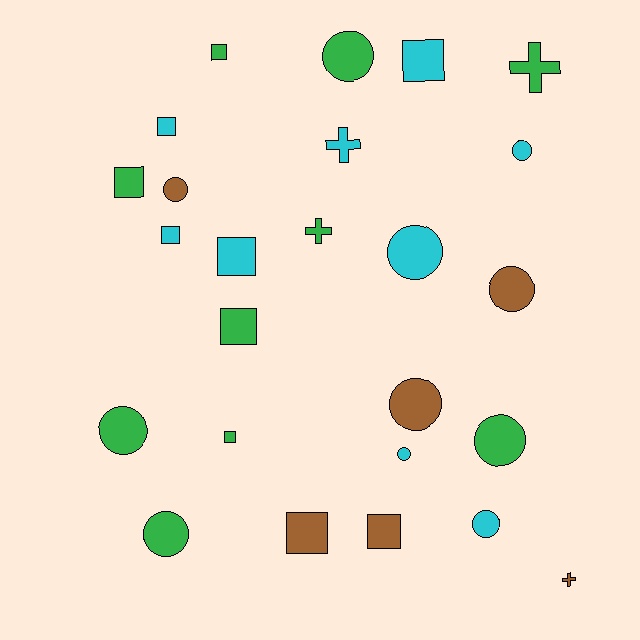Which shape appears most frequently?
Circle, with 11 objects.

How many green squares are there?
There are 4 green squares.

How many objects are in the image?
There are 25 objects.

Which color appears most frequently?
Green, with 10 objects.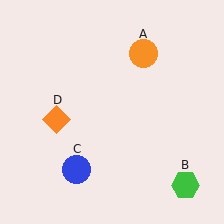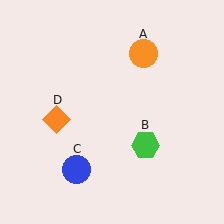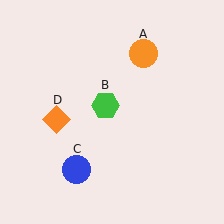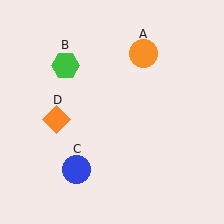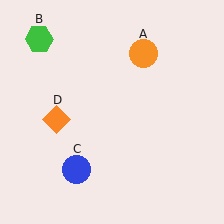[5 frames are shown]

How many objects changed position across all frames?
1 object changed position: green hexagon (object B).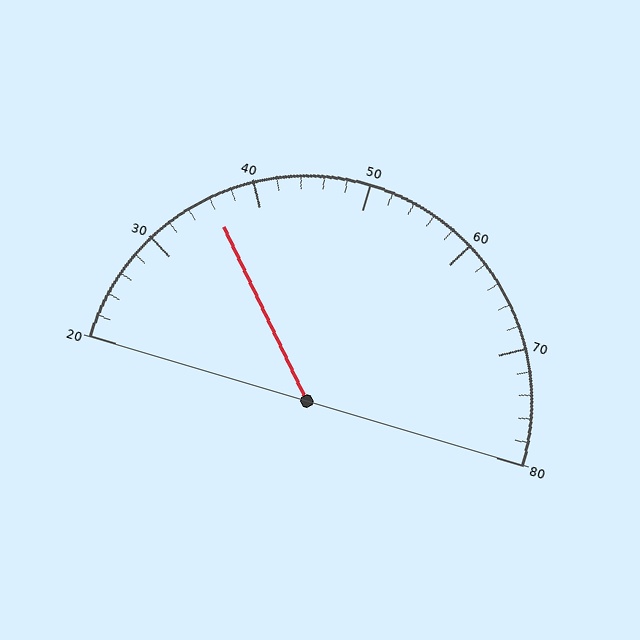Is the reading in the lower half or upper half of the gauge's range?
The reading is in the lower half of the range (20 to 80).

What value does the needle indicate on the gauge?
The needle indicates approximately 36.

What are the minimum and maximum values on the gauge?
The gauge ranges from 20 to 80.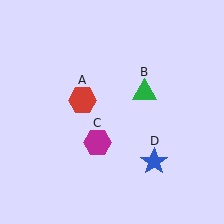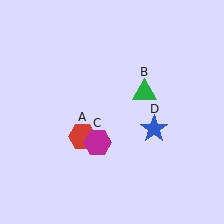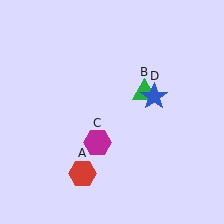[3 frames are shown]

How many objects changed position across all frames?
2 objects changed position: red hexagon (object A), blue star (object D).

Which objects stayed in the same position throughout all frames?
Green triangle (object B) and magenta hexagon (object C) remained stationary.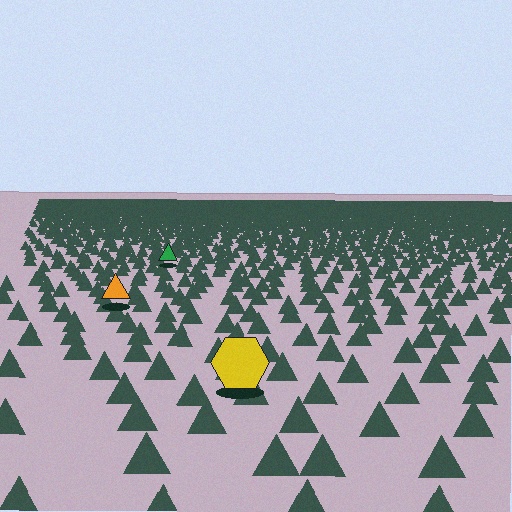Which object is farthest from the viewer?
The green triangle is farthest from the viewer. It appears smaller and the ground texture around it is denser.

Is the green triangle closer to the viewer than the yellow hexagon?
No. The yellow hexagon is closer — you can tell from the texture gradient: the ground texture is coarser near it.